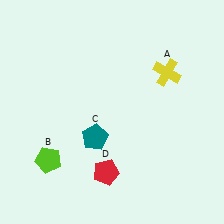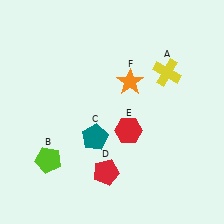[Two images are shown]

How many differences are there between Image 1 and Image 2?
There are 2 differences between the two images.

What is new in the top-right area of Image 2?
An orange star (F) was added in the top-right area of Image 2.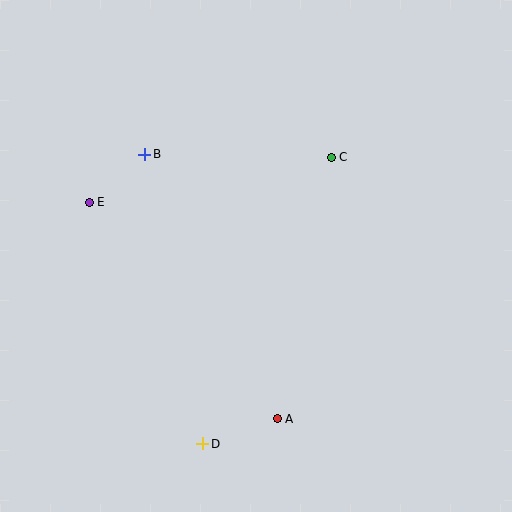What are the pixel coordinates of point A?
Point A is at (277, 419).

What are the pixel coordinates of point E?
Point E is at (89, 202).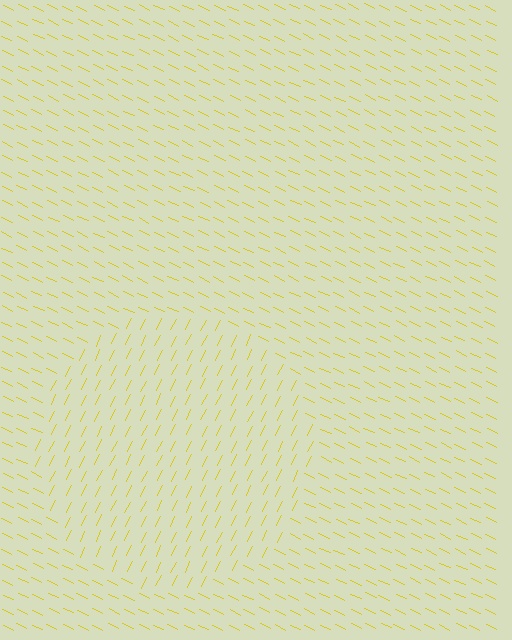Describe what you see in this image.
The image is filled with small yellow line segments. A circle region in the image has lines oriented differently from the surrounding lines, creating a visible texture boundary.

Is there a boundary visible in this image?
Yes, there is a texture boundary formed by a change in line orientation.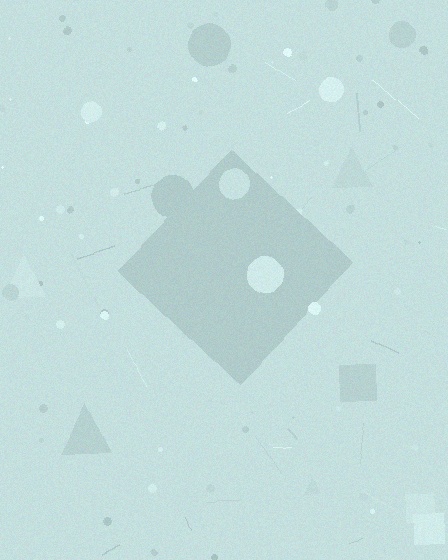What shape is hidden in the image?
A diamond is hidden in the image.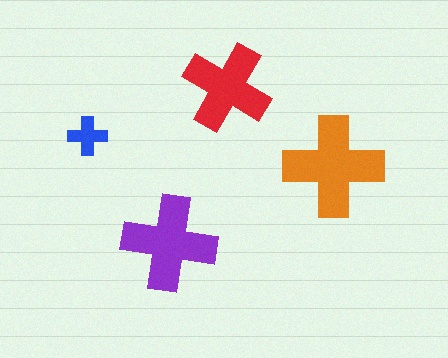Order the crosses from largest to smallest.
the orange one, the purple one, the red one, the blue one.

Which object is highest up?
The red cross is topmost.